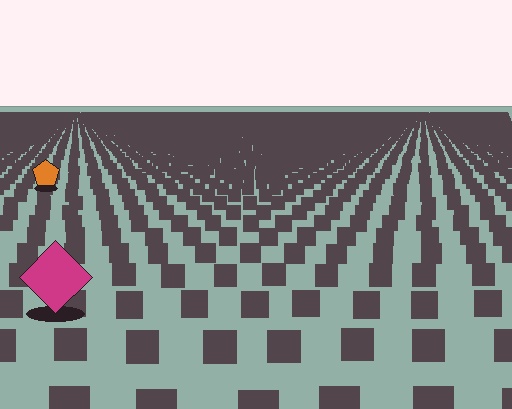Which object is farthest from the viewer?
The orange pentagon is farthest from the viewer. It appears smaller and the ground texture around it is denser.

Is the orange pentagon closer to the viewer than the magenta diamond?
No. The magenta diamond is closer — you can tell from the texture gradient: the ground texture is coarser near it.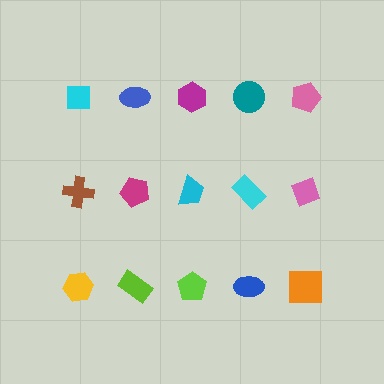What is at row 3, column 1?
A yellow hexagon.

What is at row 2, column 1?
A brown cross.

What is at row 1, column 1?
A cyan square.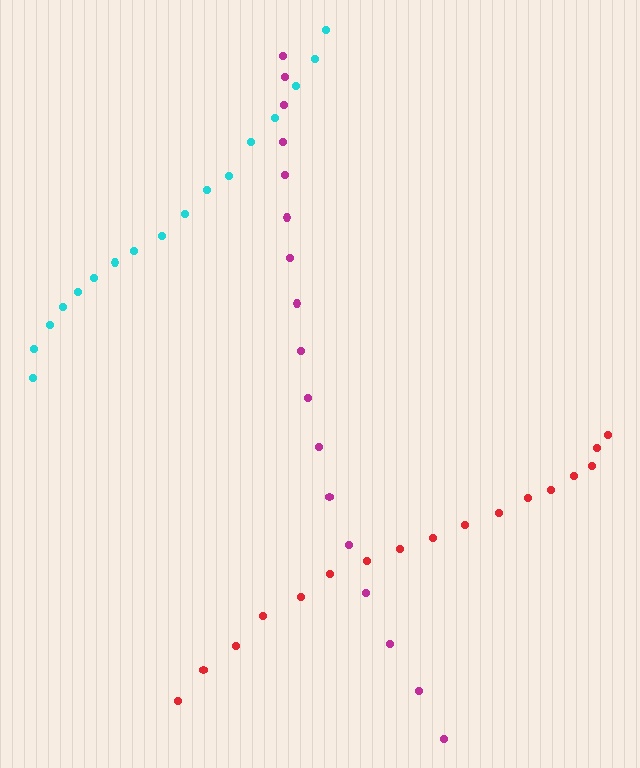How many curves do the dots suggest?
There are 3 distinct paths.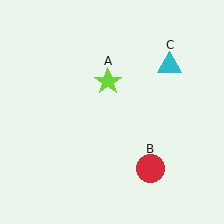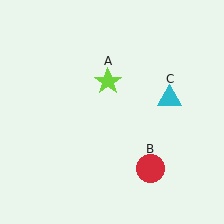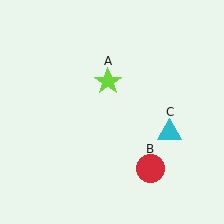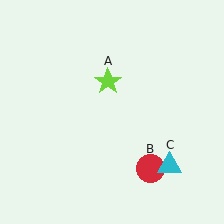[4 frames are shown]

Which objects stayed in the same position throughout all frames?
Lime star (object A) and red circle (object B) remained stationary.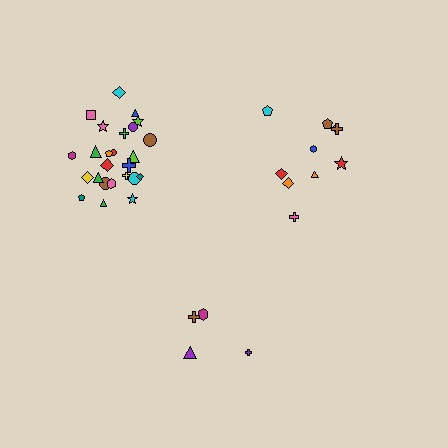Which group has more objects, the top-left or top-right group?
The top-left group.